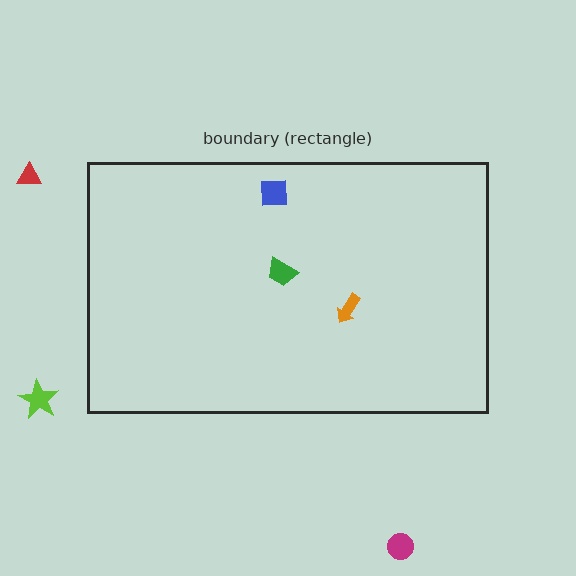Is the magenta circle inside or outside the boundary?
Outside.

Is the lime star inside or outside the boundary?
Outside.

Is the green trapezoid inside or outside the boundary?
Inside.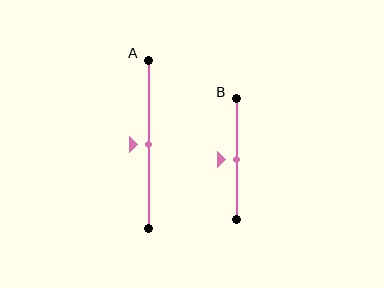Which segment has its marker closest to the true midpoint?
Segment A has its marker closest to the true midpoint.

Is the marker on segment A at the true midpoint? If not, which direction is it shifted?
Yes, the marker on segment A is at the true midpoint.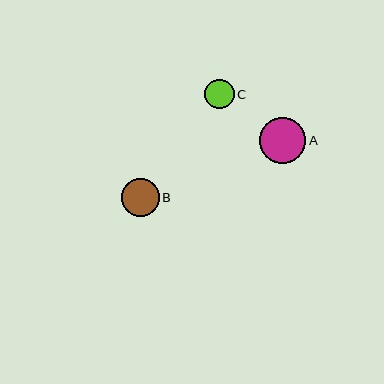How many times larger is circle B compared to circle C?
Circle B is approximately 1.3 times the size of circle C.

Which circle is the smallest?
Circle C is the smallest with a size of approximately 30 pixels.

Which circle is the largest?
Circle A is the largest with a size of approximately 46 pixels.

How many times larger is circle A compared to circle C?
Circle A is approximately 1.5 times the size of circle C.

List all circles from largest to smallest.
From largest to smallest: A, B, C.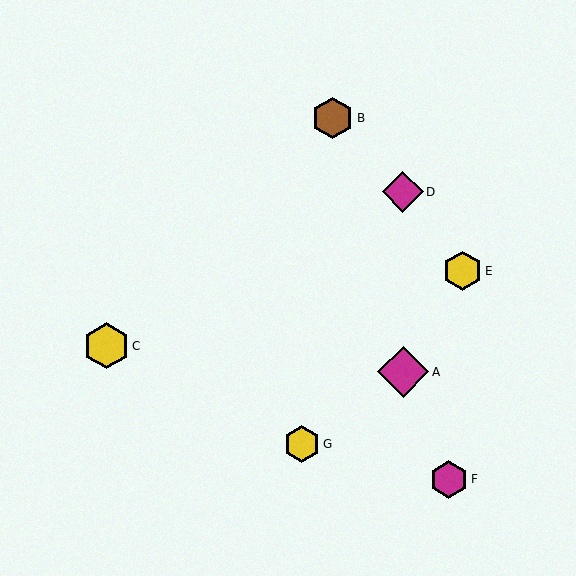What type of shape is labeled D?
Shape D is a magenta diamond.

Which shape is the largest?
The magenta diamond (labeled A) is the largest.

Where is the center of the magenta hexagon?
The center of the magenta hexagon is at (449, 479).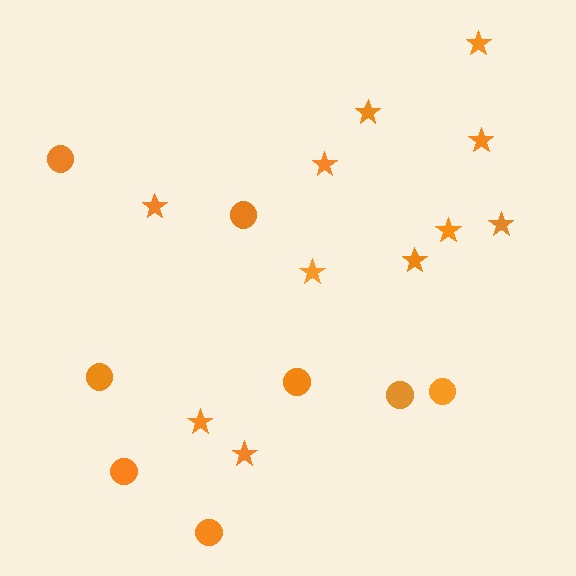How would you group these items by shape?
There are 2 groups: one group of stars (11) and one group of circles (8).